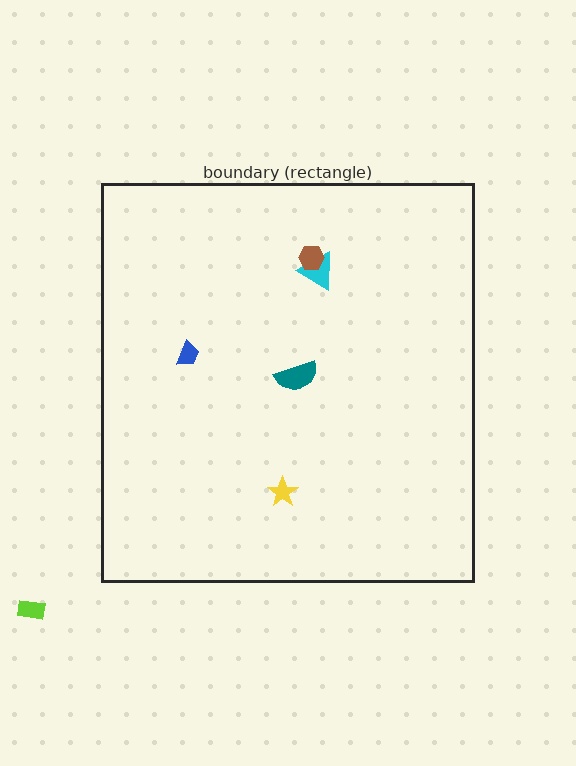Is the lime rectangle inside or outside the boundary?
Outside.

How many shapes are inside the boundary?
5 inside, 1 outside.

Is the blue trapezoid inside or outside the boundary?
Inside.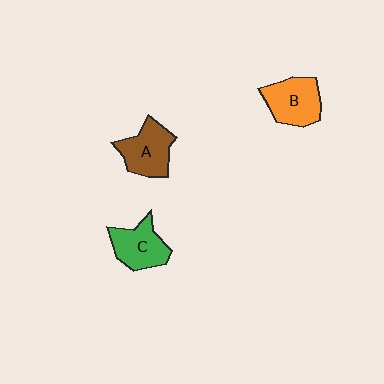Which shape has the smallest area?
Shape C (green).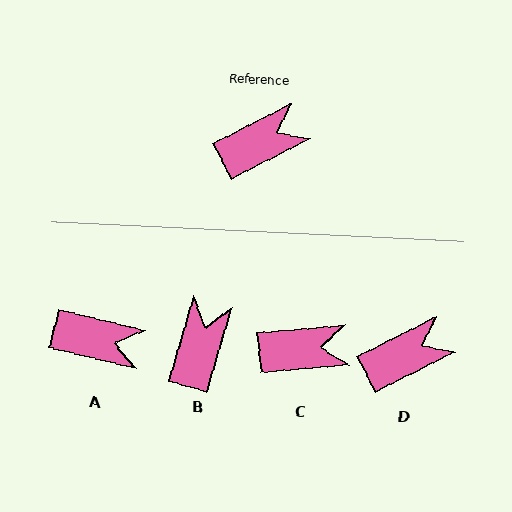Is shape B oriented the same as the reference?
No, it is off by about 47 degrees.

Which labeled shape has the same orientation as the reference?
D.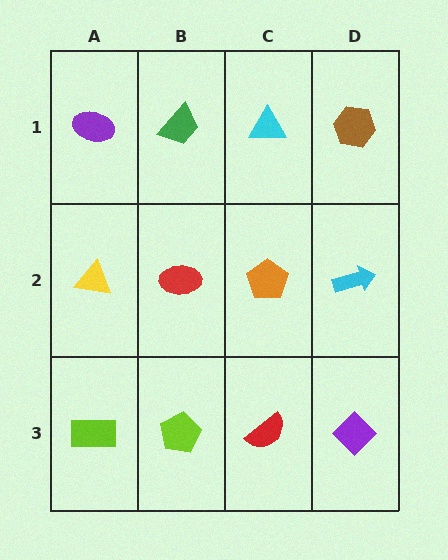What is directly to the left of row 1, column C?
A green trapezoid.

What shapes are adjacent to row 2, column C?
A cyan triangle (row 1, column C), a red semicircle (row 3, column C), a red ellipse (row 2, column B), a cyan arrow (row 2, column D).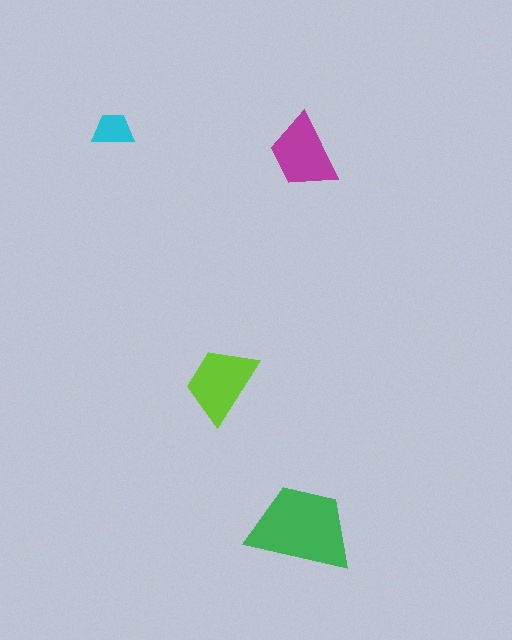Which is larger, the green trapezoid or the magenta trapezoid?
The green one.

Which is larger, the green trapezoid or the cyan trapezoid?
The green one.